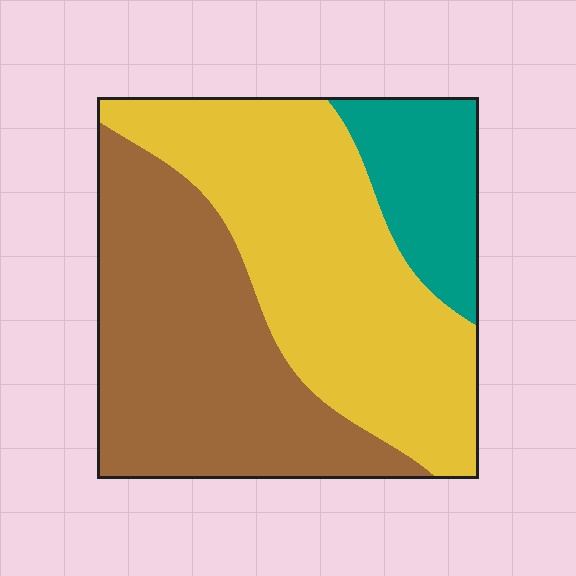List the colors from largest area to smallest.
From largest to smallest: yellow, brown, teal.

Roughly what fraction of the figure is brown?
Brown takes up about two fifths (2/5) of the figure.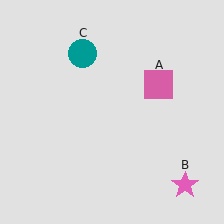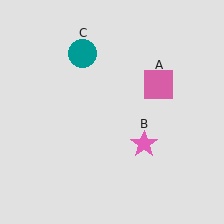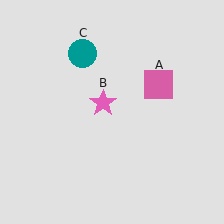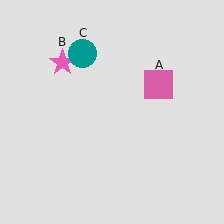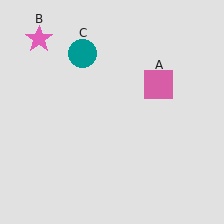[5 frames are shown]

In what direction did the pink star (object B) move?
The pink star (object B) moved up and to the left.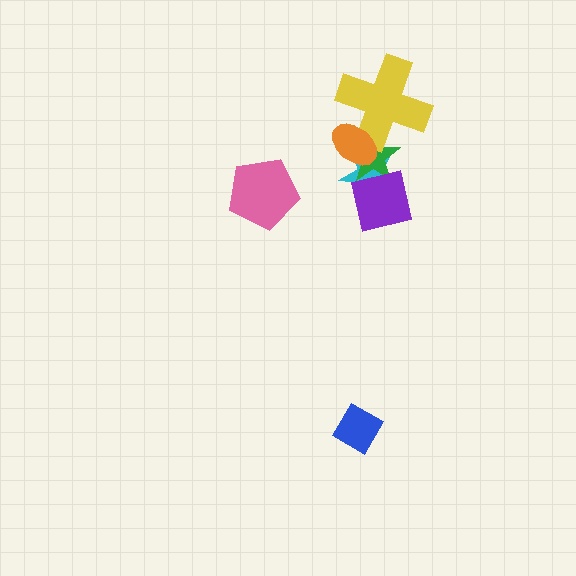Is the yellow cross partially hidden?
Yes, it is partially covered by another shape.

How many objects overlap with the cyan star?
3 objects overlap with the cyan star.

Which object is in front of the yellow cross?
The orange ellipse is in front of the yellow cross.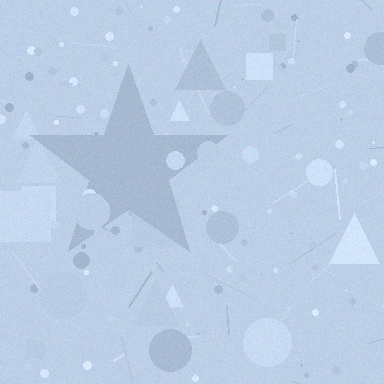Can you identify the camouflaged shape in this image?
The camouflaged shape is a star.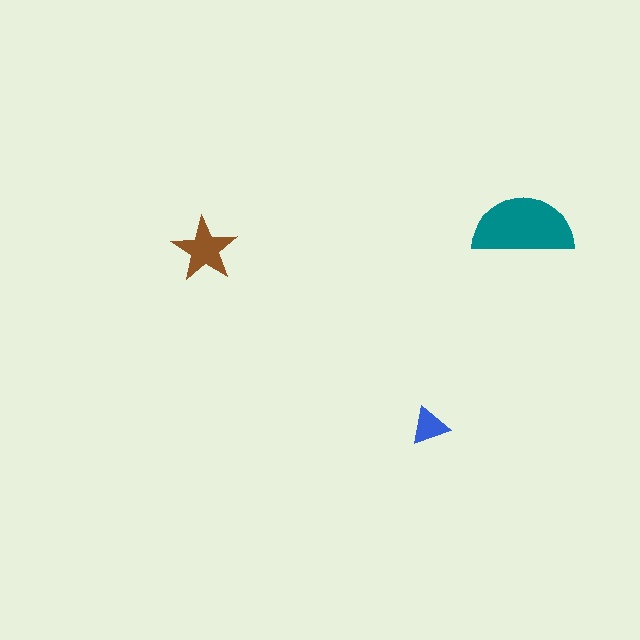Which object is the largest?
The teal semicircle.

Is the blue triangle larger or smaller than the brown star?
Smaller.